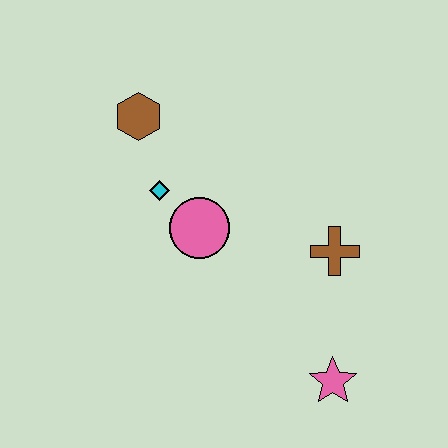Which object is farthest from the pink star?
The brown hexagon is farthest from the pink star.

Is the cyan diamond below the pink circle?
No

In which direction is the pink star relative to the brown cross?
The pink star is below the brown cross.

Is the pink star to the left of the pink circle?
No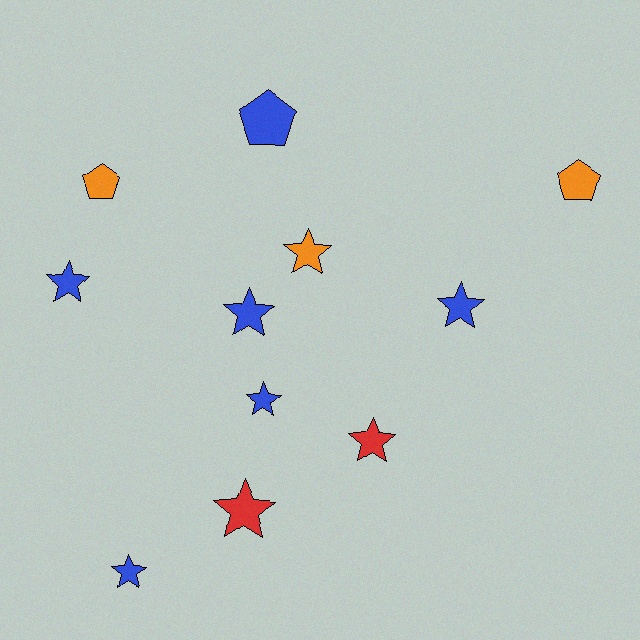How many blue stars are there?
There are 5 blue stars.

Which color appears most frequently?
Blue, with 6 objects.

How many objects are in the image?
There are 11 objects.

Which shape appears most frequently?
Star, with 8 objects.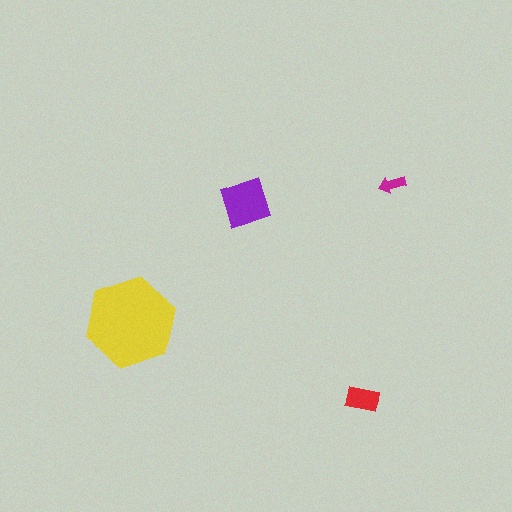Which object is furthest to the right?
The magenta arrow is rightmost.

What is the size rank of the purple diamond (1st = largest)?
2nd.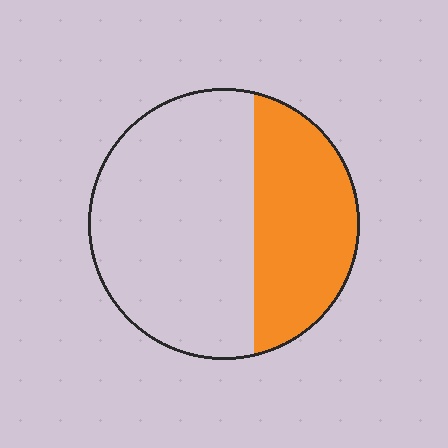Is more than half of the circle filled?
No.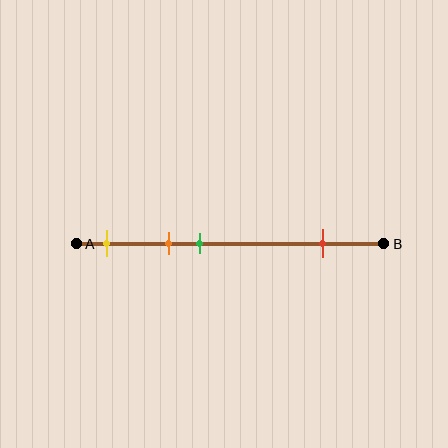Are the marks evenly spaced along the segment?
No, the marks are not evenly spaced.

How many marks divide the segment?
There are 4 marks dividing the segment.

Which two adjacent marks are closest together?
The orange and green marks are the closest adjacent pair.